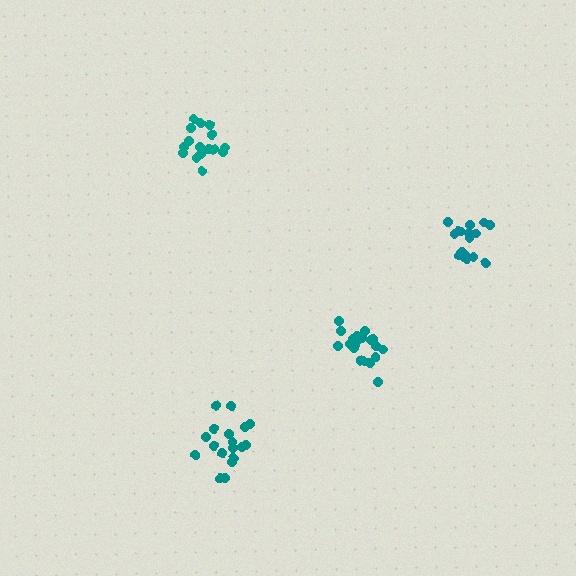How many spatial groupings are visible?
There are 4 spatial groupings.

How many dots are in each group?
Group 1: 18 dots, Group 2: 20 dots, Group 3: 17 dots, Group 4: 16 dots (71 total).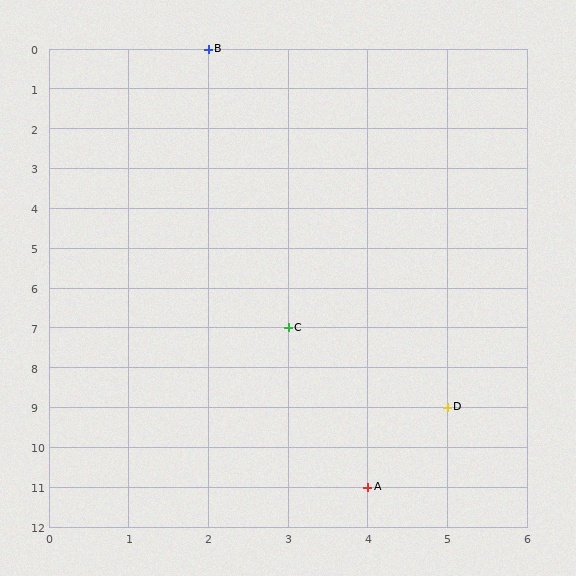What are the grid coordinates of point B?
Point B is at grid coordinates (2, 0).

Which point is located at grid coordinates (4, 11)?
Point A is at (4, 11).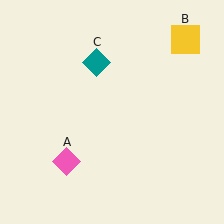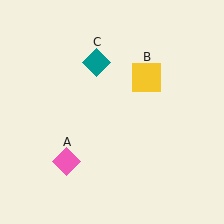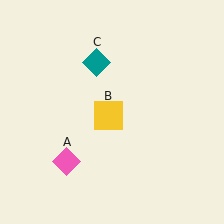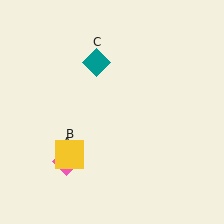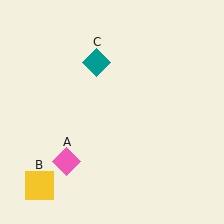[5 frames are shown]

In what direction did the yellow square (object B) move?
The yellow square (object B) moved down and to the left.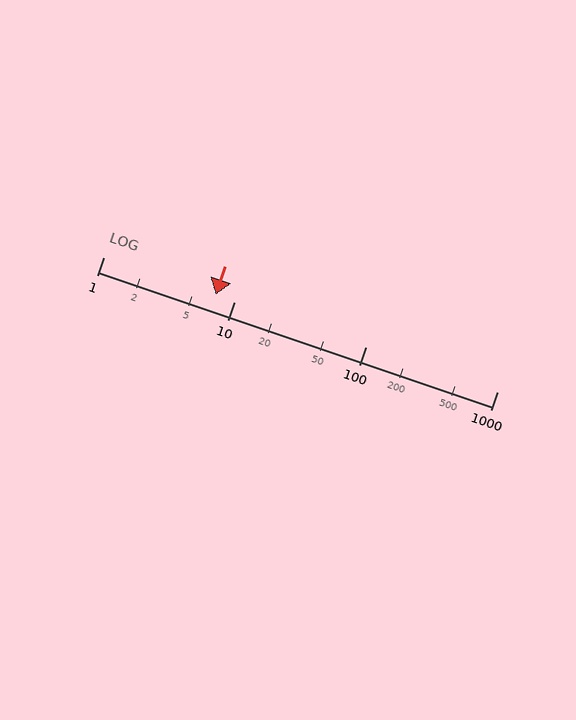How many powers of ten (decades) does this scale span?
The scale spans 3 decades, from 1 to 1000.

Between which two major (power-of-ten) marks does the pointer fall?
The pointer is between 1 and 10.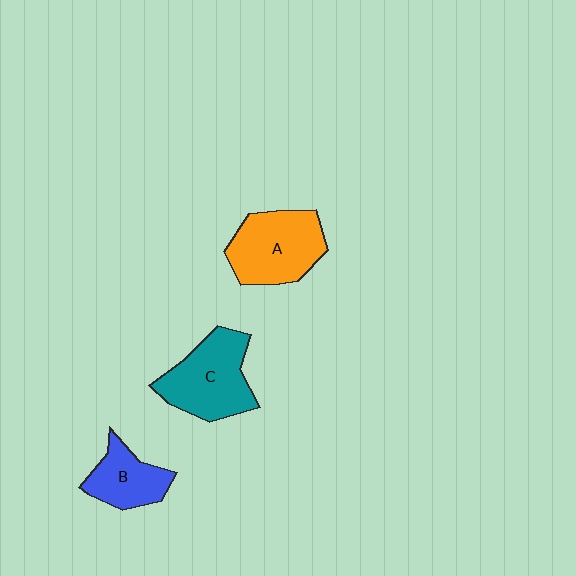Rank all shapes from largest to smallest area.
From largest to smallest: C (teal), A (orange), B (blue).